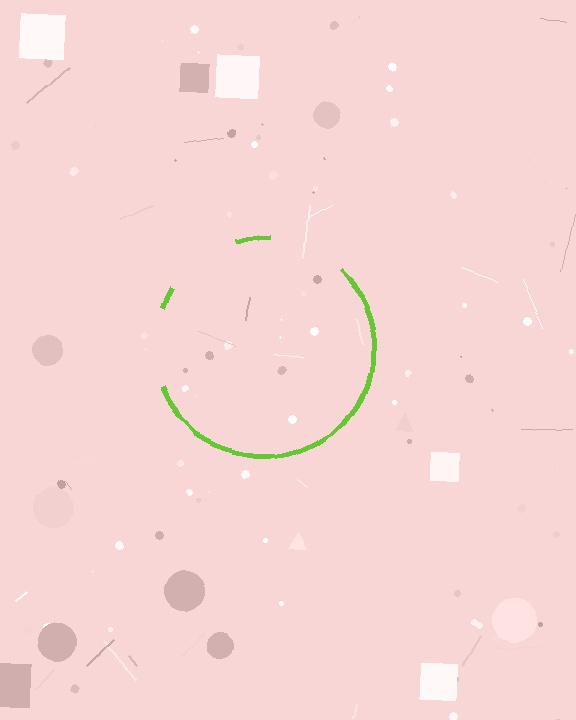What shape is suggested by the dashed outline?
The dashed outline suggests a circle.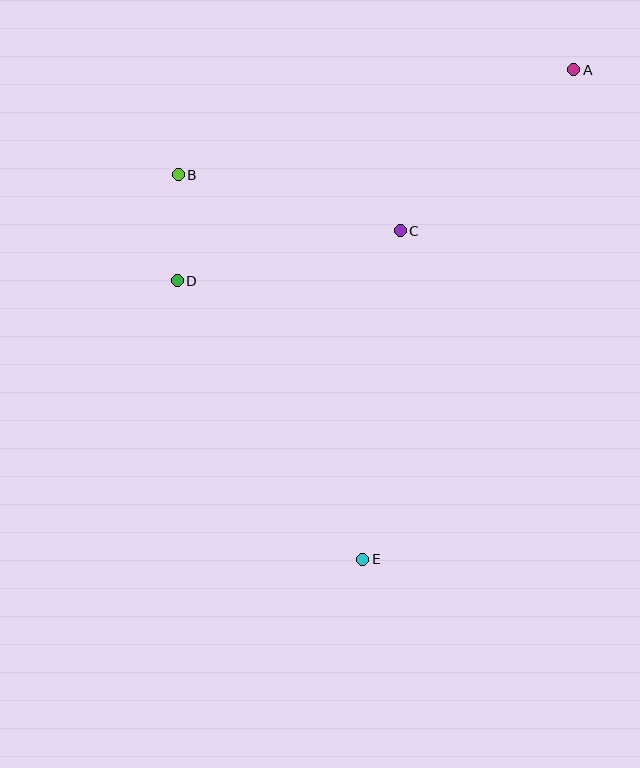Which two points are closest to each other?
Points B and D are closest to each other.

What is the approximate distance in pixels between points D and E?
The distance between D and E is approximately 334 pixels.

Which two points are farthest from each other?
Points A and E are farthest from each other.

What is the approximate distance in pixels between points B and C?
The distance between B and C is approximately 229 pixels.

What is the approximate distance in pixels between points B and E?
The distance between B and E is approximately 426 pixels.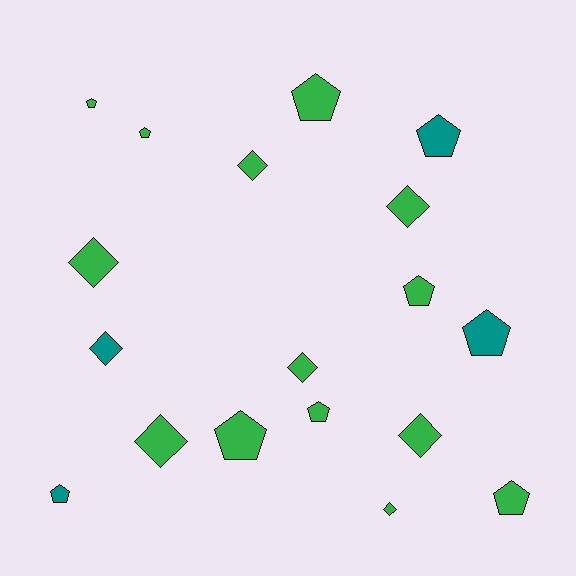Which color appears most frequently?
Green, with 14 objects.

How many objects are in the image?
There are 18 objects.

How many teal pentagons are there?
There are 3 teal pentagons.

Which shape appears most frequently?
Pentagon, with 10 objects.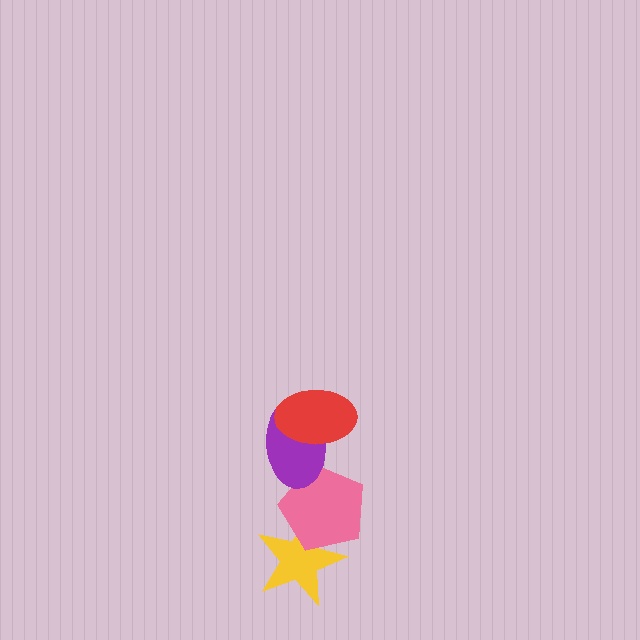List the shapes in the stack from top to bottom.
From top to bottom: the red ellipse, the purple ellipse, the pink pentagon, the yellow star.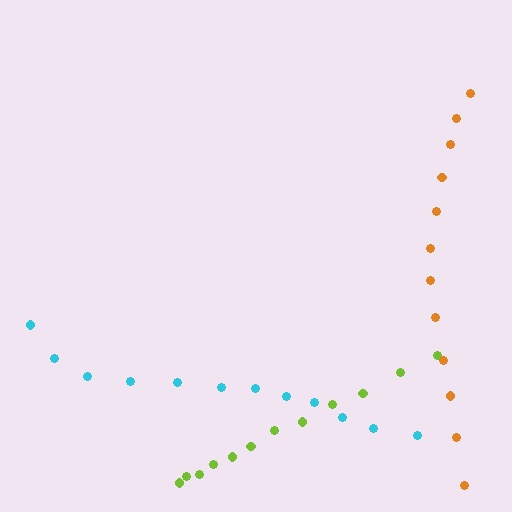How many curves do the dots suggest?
There are 3 distinct paths.